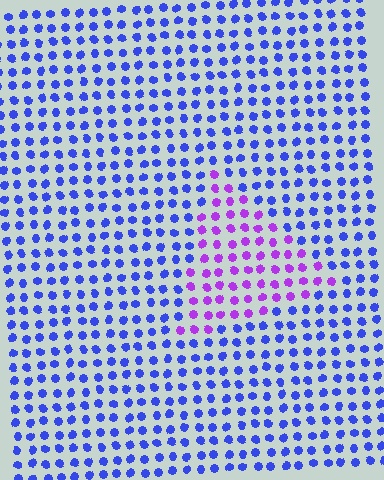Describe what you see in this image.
The image is filled with small blue elements in a uniform arrangement. A triangle-shaped region is visible where the elements are tinted to a slightly different hue, forming a subtle color boundary.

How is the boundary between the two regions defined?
The boundary is defined purely by a slight shift in hue (about 49 degrees). Spacing, size, and orientation are identical on both sides.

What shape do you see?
I see a triangle.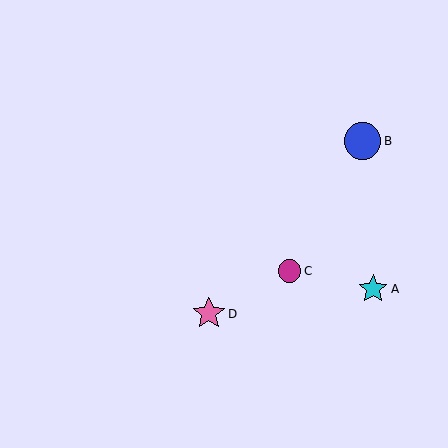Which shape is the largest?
The blue circle (labeled B) is the largest.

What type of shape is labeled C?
Shape C is a magenta circle.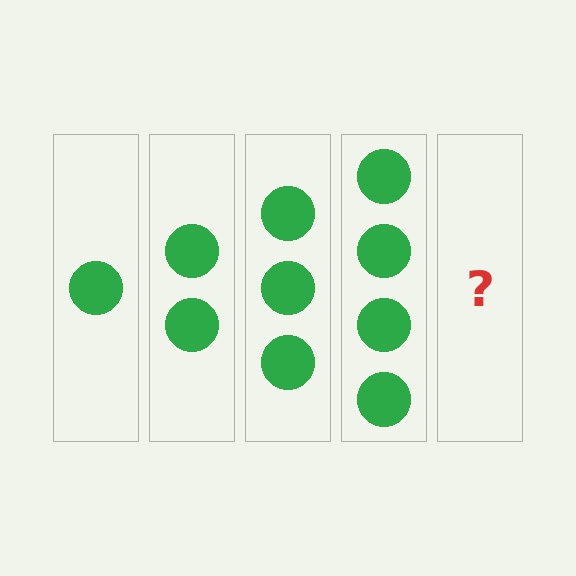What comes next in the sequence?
The next element should be 5 circles.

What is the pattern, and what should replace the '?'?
The pattern is that each step adds one more circle. The '?' should be 5 circles.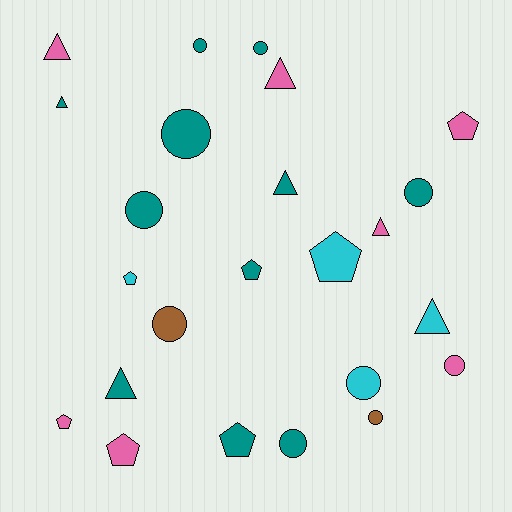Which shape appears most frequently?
Circle, with 10 objects.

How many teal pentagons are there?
There are 2 teal pentagons.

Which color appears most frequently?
Teal, with 11 objects.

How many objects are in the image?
There are 24 objects.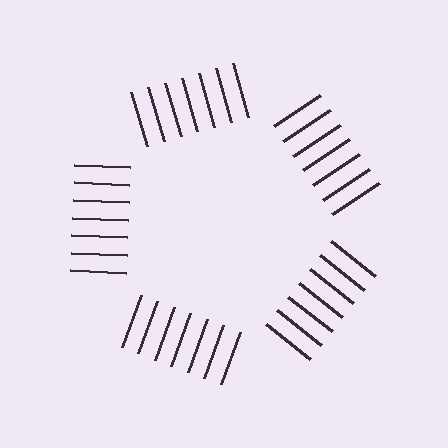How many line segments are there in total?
35 — 7 along each of the 5 edges.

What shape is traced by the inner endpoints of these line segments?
An illusory pentagon — the line segments terminate on its edges but no continuous stroke is drawn.